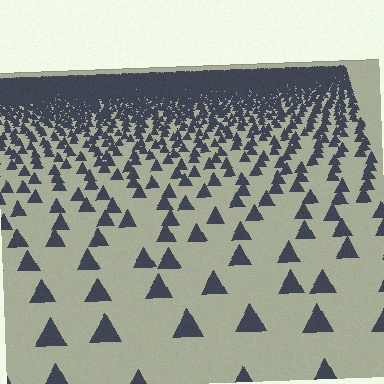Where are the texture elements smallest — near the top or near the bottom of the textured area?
Near the top.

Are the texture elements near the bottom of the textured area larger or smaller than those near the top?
Larger. Near the bottom, elements are closer to the viewer and appear at a bigger on-screen size.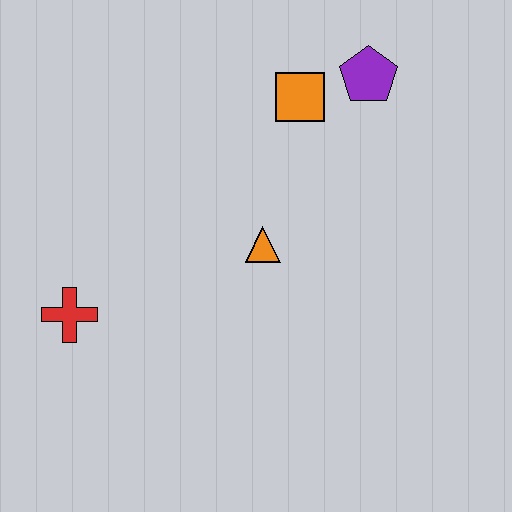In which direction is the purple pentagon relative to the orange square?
The purple pentagon is to the right of the orange square.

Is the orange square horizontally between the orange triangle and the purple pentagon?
Yes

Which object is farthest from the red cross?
The purple pentagon is farthest from the red cross.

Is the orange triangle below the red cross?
No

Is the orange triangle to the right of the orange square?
No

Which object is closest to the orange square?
The purple pentagon is closest to the orange square.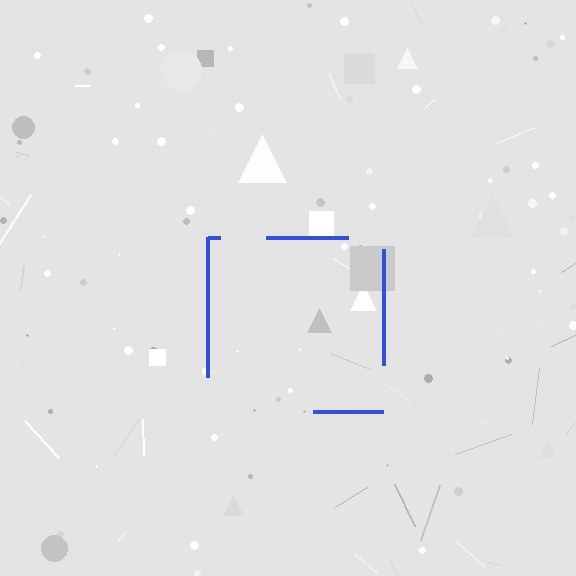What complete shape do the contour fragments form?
The contour fragments form a square.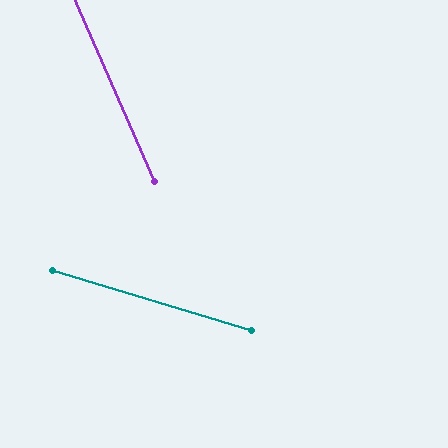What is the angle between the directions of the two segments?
Approximately 50 degrees.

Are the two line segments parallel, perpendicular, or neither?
Neither parallel nor perpendicular — they differ by about 50°.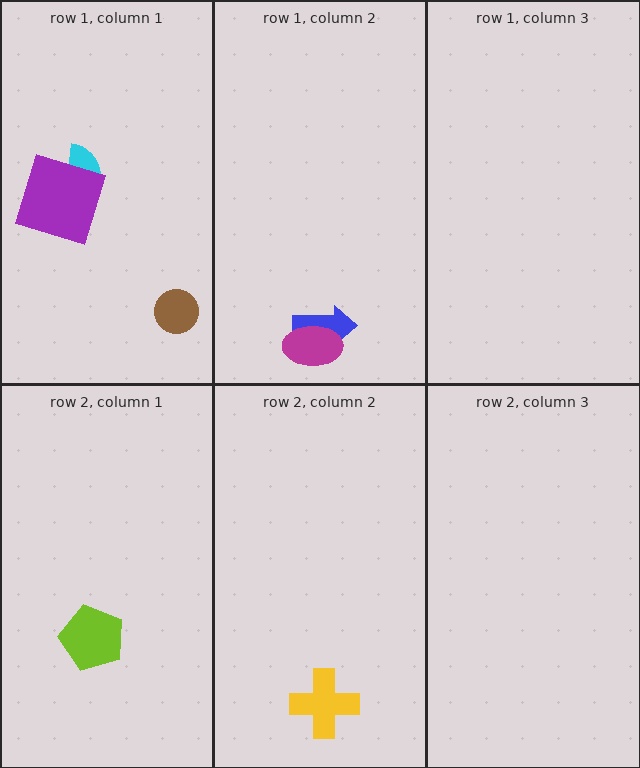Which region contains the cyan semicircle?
The row 1, column 1 region.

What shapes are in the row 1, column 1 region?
The cyan semicircle, the brown circle, the purple square.